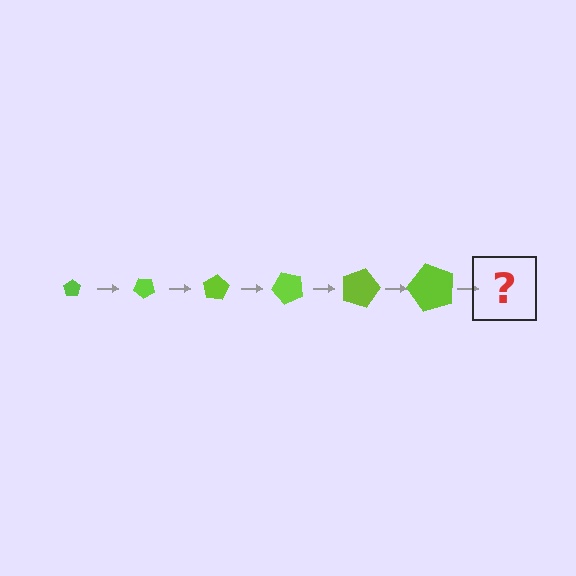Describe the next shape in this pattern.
It should be a pentagon, larger than the previous one and rotated 240 degrees from the start.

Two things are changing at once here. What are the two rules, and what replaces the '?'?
The two rules are that the pentagon grows larger each step and it rotates 40 degrees each step. The '?' should be a pentagon, larger than the previous one and rotated 240 degrees from the start.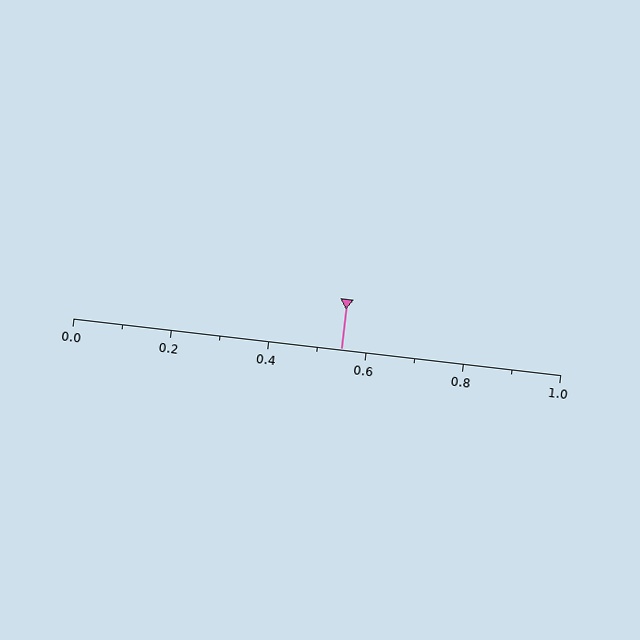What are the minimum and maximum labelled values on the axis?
The axis runs from 0.0 to 1.0.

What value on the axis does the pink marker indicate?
The marker indicates approximately 0.55.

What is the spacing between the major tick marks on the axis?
The major ticks are spaced 0.2 apart.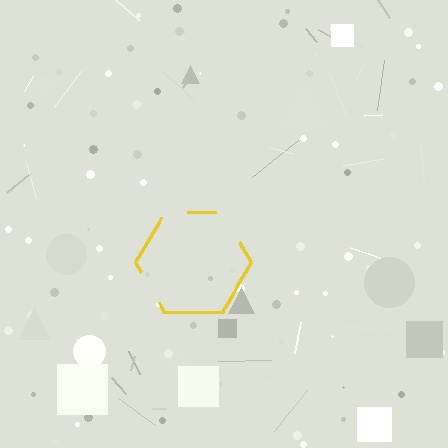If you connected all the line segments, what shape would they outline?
They would outline a hexagon.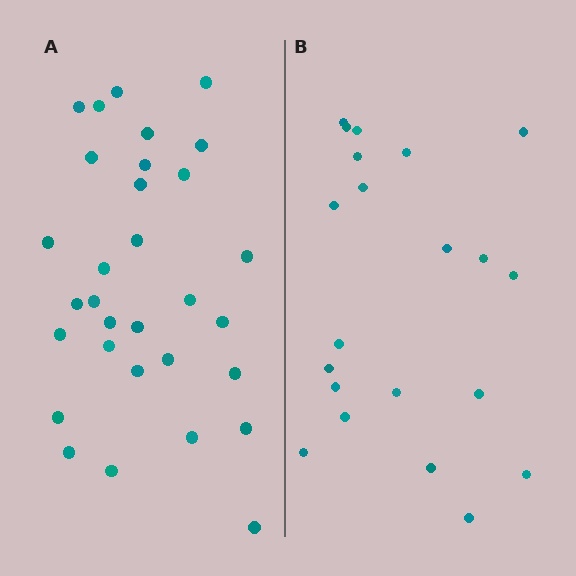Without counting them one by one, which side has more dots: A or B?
Region A (the left region) has more dots.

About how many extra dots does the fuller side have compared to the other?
Region A has roughly 10 or so more dots than region B.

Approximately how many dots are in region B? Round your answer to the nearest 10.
About 20 dots. (The exact count is 21, which rounds to 20.)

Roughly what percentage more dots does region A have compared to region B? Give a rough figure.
About 50% more.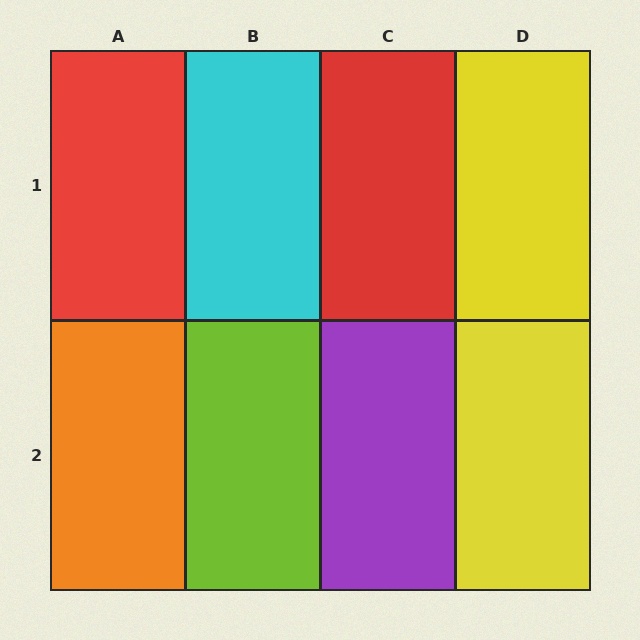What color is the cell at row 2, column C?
Purple.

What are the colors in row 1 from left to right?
Red, cyan, red, yellow.